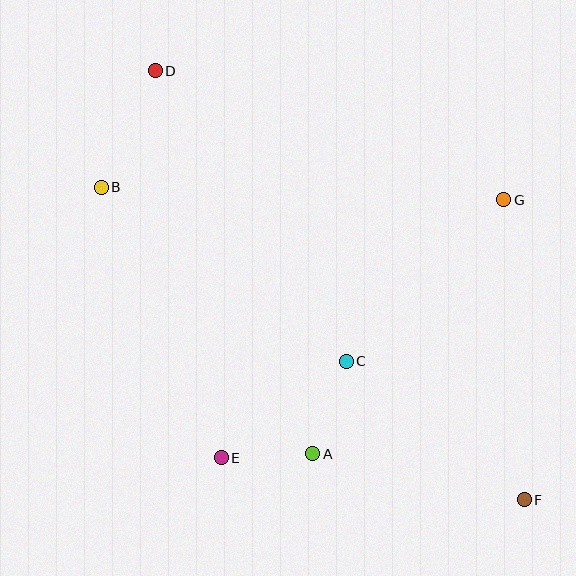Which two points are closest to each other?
Points A and E are closest to each other.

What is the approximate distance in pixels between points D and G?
The distance between D and G is approximately 372 pixels.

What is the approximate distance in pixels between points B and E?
The distance between B and E is approximately 296 pixels.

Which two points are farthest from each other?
Points D and F are farthest from each other.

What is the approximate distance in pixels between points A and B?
The distance between A and B is approximately 340 pixels.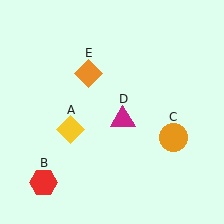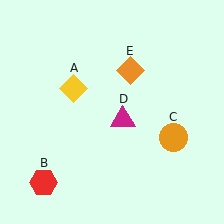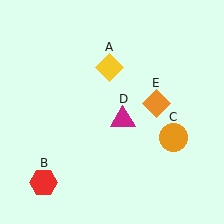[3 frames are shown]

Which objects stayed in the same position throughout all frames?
Red hexagon (object B) and orange circle (object C) and magenta triangle (object D) remained stationary.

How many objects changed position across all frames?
2 objects changed position: yellow diamond (object A), orange diamond (object E).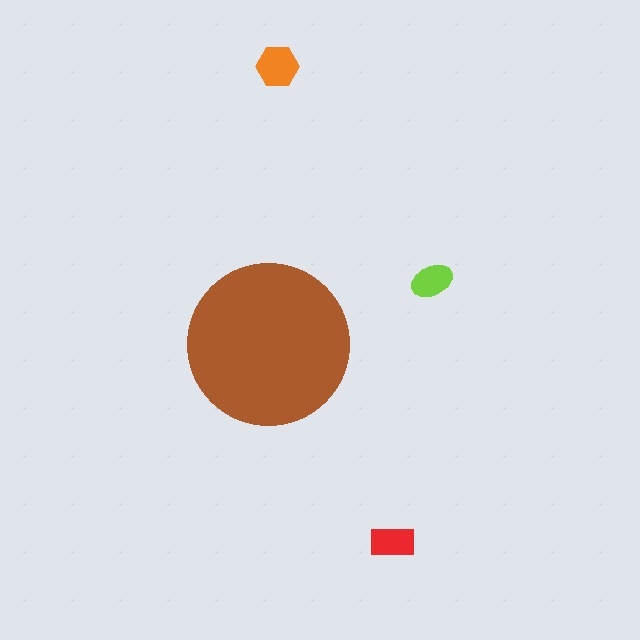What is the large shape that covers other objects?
A brown circle.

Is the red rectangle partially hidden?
No, the red rectangle is fully visible.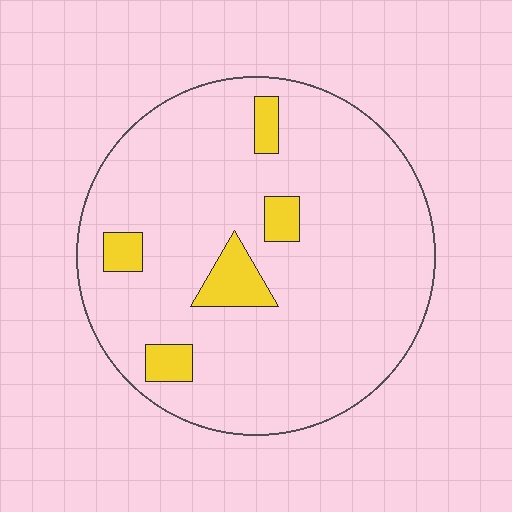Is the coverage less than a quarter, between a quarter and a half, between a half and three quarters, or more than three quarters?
Less than a quarter.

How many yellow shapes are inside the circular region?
5.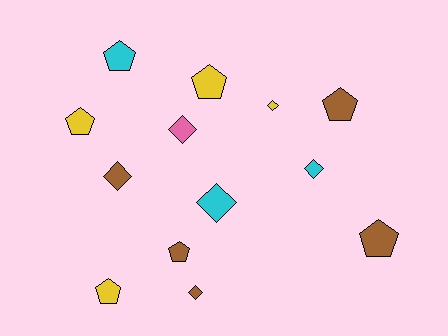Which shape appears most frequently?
Pentagon, with 7 objects.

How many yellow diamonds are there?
There is 1 yellow diamond.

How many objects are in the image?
There are 13 objects.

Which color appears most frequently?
Brown, with 5 objects.